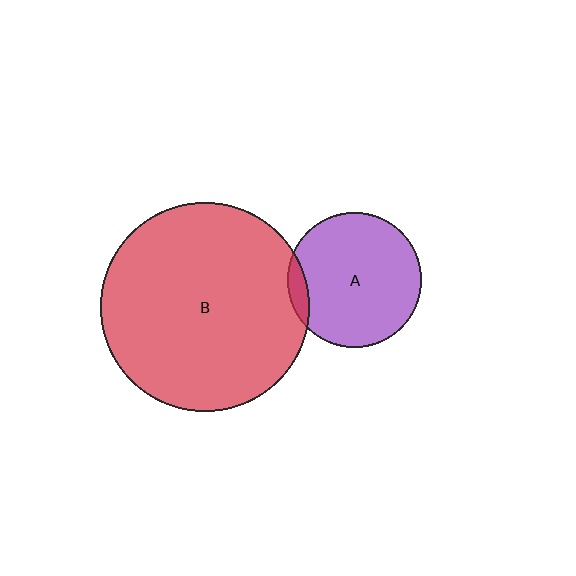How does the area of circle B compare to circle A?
Approximately 2.4 times.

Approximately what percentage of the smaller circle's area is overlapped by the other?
Approximately 5%.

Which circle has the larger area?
Circle B (red).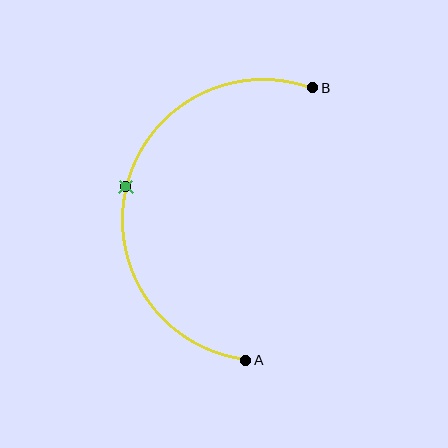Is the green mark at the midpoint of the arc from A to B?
Yes. The green mark lies on the arc at equal arc-length from both A and B — it is the arc midpoint.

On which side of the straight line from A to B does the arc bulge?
The arc bulges to the left of the straight line connecting A and B.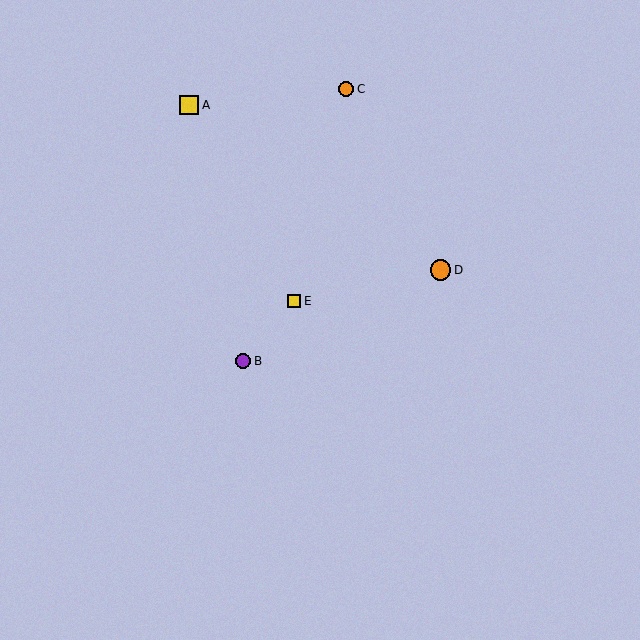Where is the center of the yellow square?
The center of the yellow square is at (189, 105).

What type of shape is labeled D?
Shape D is an orange circle.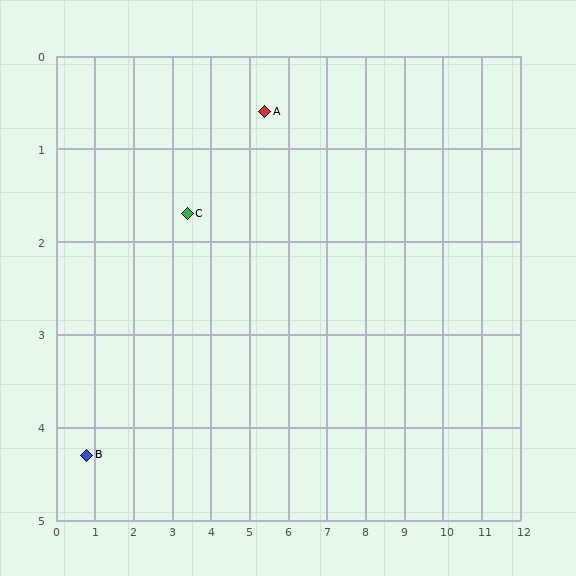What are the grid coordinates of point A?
Point A is at approximately (5.4, 0.6).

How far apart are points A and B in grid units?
Points A and B are about 5.9 grid units apart.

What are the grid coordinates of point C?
Point C is at approximately (3.4, 1.7).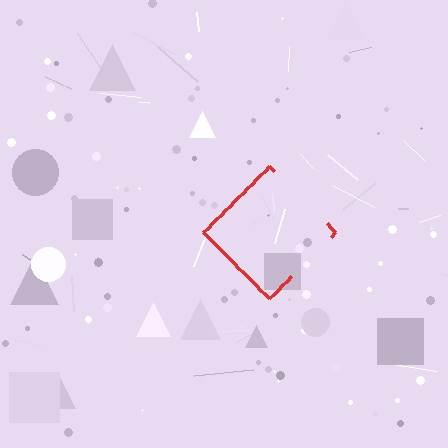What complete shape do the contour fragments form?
The contour fragments form a diamond.